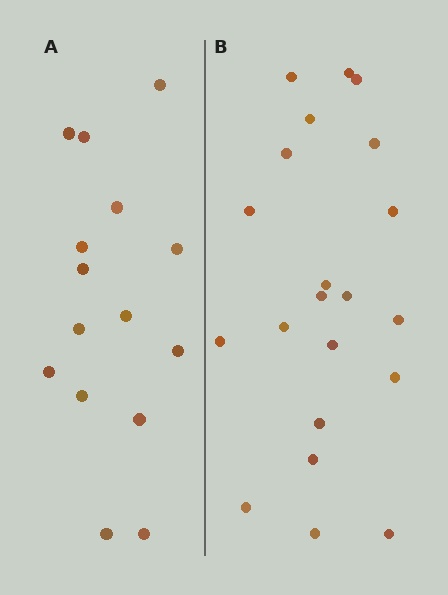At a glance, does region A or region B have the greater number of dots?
Region B (the right region) has more dots.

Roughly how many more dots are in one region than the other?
Region B has about 6 more dots than region A.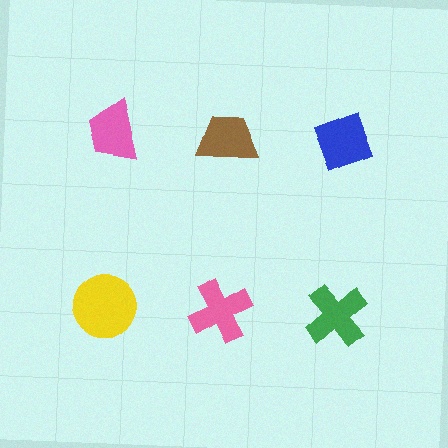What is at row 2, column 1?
A yellow circle.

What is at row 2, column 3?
A green cross.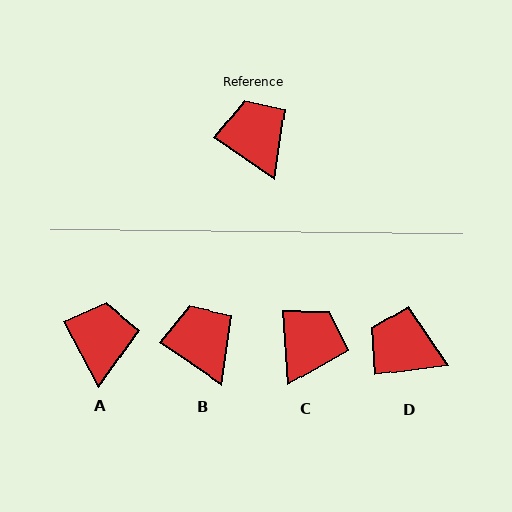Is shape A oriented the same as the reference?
No, it is off by about 27 degrees.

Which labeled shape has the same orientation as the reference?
B.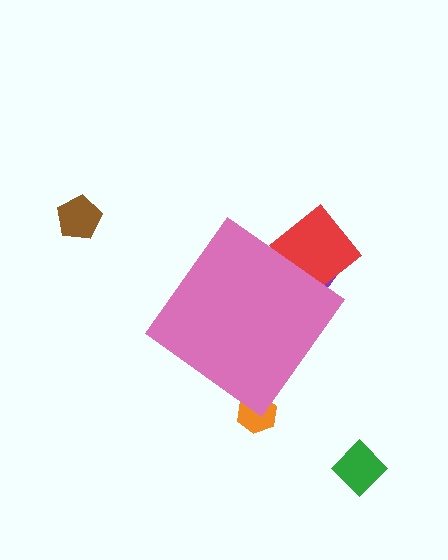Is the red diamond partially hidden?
Yes, the red diamond is partially hidden behind the pink diamond.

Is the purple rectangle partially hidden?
Yes, the purple rectangle is partially hidden behind the pink diamond.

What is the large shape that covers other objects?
A pink diamond.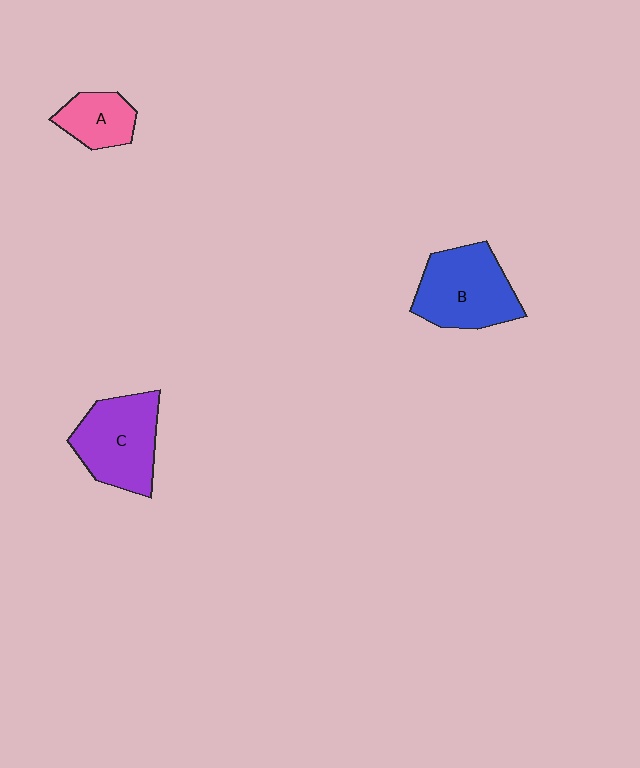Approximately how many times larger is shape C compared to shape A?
Approximately 1.9 times.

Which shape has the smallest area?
Shape A (pink).